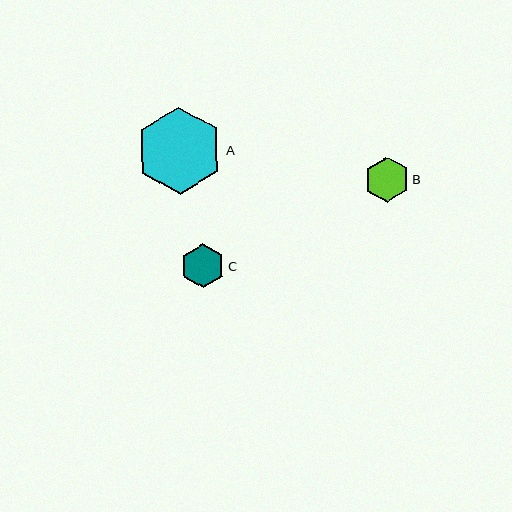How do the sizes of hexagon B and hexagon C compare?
Hexagon B and hexagon C are approximately the same size.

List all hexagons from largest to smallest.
From largest to smallest: A, B, C.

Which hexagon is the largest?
Hexagon A is the largest with a size of approximately 87 pixels.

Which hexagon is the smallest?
Hexagon C is the smallest with a size of approximately 44 pixels.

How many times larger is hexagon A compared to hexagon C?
Hexagon A is approximately 2.0 times the size of hexagon C.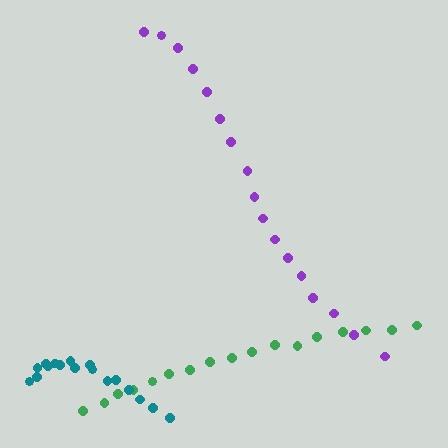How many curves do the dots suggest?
There are 3 distinct paths.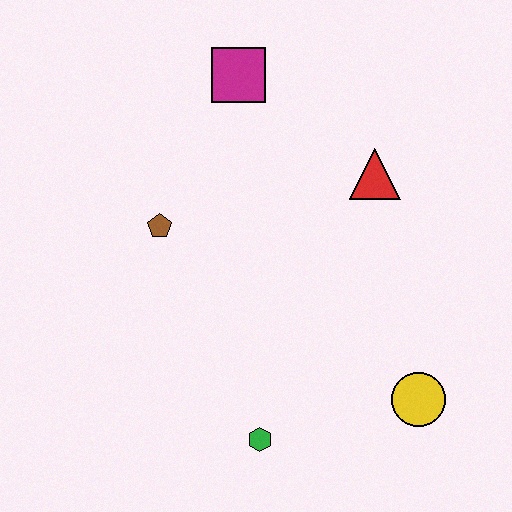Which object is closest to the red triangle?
The magenta square is closest to the red triangle.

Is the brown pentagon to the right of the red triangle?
No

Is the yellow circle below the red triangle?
Yes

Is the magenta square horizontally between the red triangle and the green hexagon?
No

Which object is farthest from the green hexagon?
The magenta square is farthest from the green hexagon.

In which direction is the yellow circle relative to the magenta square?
The yellow circle is below the magenta square.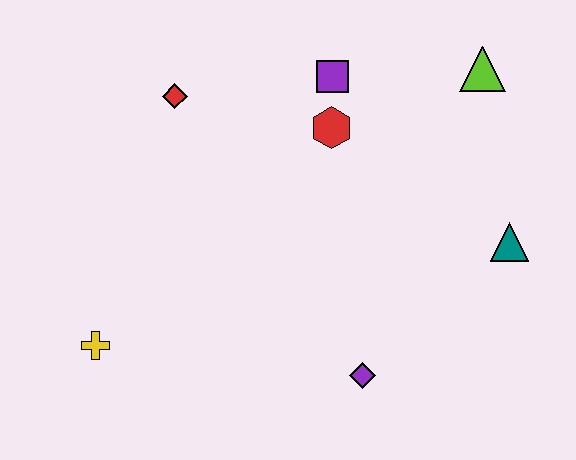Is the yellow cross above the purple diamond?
Yes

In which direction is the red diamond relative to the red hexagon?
The red diamond is to the left of the red hexagon.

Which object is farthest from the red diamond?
The teal triangle is farthest from the red diamond.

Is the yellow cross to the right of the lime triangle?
No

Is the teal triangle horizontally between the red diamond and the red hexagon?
No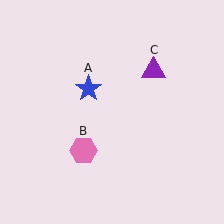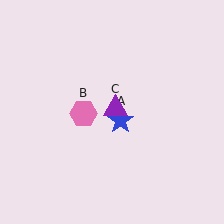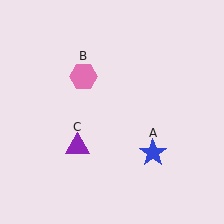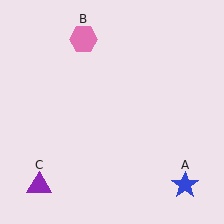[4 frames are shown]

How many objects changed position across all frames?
3 objects changed position: blue star (object A), pink hexagon (object B), purple triangle (object C).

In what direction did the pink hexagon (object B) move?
The pink hexagon (object B) moved up.